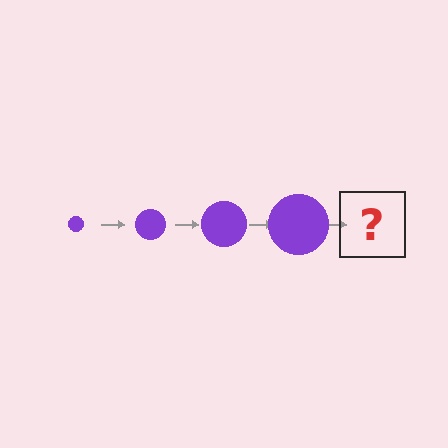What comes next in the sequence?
The next element should be a purple circle, larger than the previous one.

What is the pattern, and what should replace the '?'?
The pattern is that the circle gets progressively larger each step. The '?' should be a purple circle, larger than the previous one.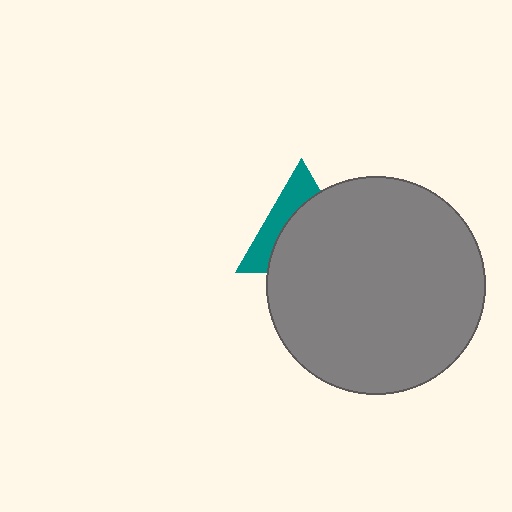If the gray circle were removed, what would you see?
You would see the complete teal triangle.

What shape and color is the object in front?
The object in front is a gray circle.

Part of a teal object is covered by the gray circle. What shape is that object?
It is a triangle.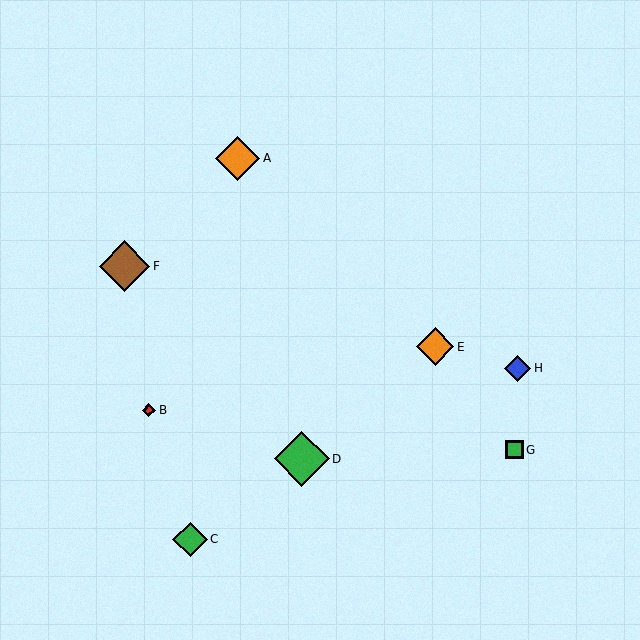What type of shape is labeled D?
Shape D is a green diamond.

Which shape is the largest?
The green diamond (labeled D) is the largest.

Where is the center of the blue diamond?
The center of the blue diamond is at (518, 368).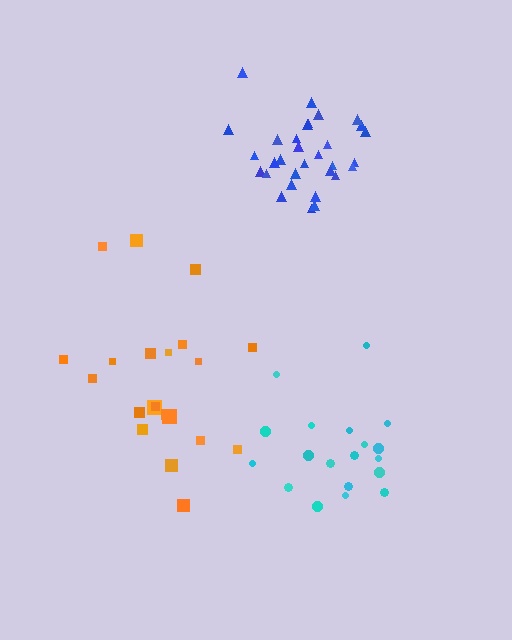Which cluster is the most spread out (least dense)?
Orange.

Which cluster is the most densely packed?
Blue.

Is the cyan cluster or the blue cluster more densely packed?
Blue.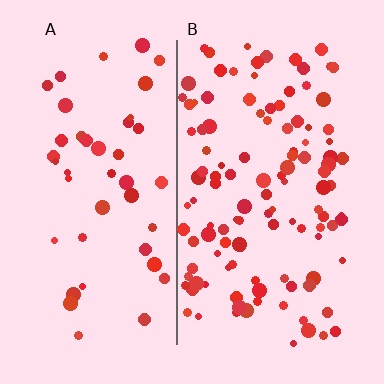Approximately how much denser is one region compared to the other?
Approximately 2.6× — region B over region A.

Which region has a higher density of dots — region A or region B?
B (the right).